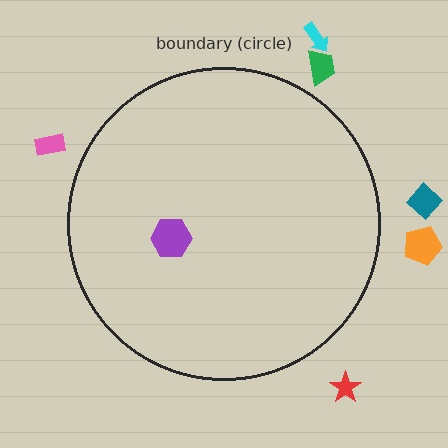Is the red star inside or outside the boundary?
Outside.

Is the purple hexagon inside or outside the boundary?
Inside.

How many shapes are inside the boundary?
1 inside, 6 outside.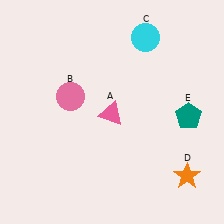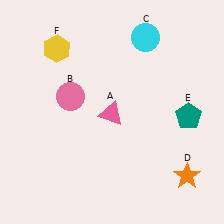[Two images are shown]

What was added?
A yellow hexagon (F) was added in Image 2.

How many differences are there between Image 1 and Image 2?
There is 1 difference between the two images.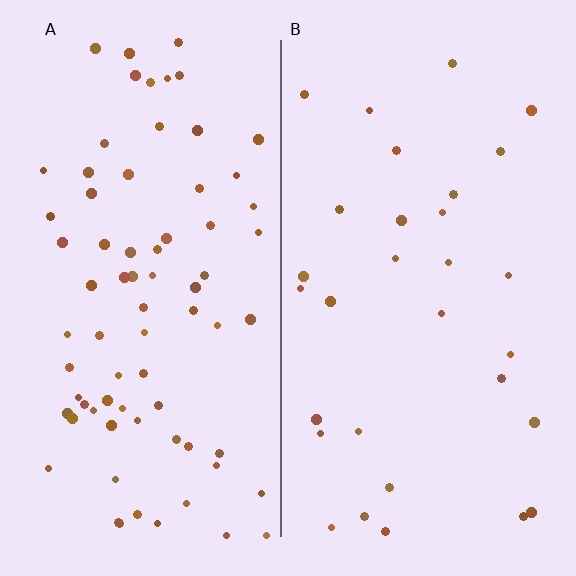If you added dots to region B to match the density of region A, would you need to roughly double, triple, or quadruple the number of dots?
Approximately double.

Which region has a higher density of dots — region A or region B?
A (the left).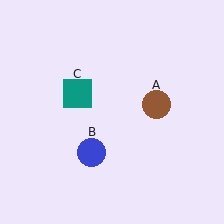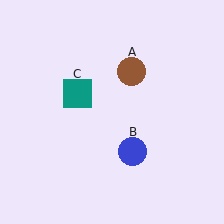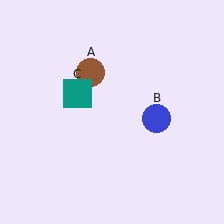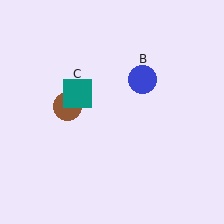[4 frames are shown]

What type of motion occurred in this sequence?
The brown circle (object A), blue circle (object B) rotated counterclockwise around the center of the scene.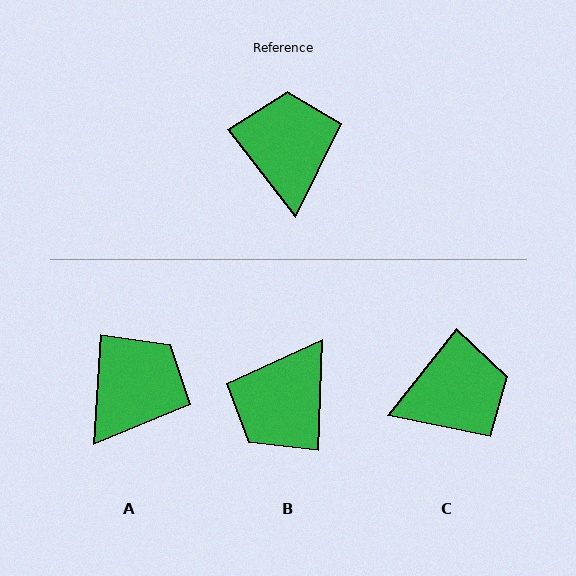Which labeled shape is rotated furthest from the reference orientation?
B, about 141 degrees away.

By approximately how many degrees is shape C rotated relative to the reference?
Approximately 76 degrees clockwise.